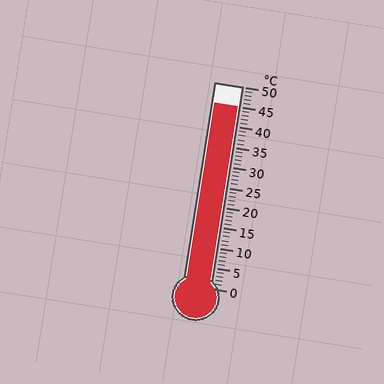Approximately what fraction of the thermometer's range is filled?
The thermometer is filled to approximately 90% of its range.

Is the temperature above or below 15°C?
The temperature is above 15°C.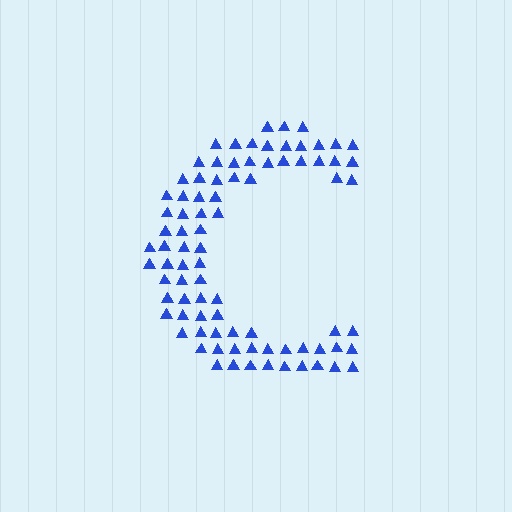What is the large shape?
The large shape is the letter C.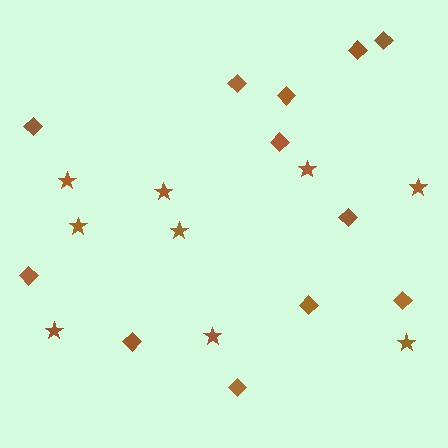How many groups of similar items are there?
There are 2 groups: one group of stars (9) and one group of diamonds (12).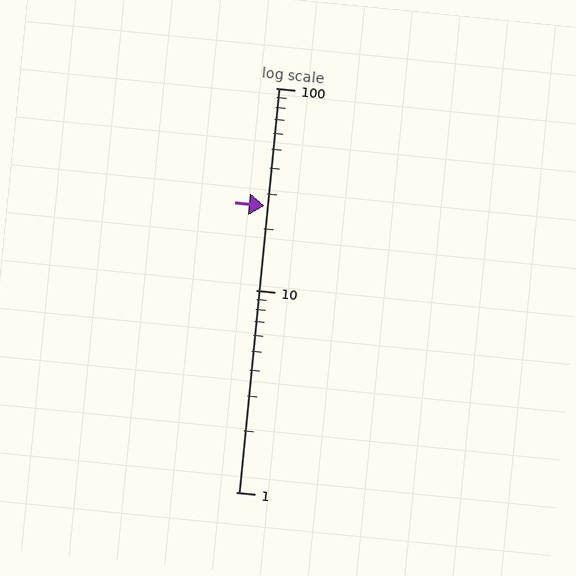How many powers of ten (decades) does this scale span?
The scale spans 2 decades, from 1 to 100.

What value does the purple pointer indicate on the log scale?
The pointer indicates approximately 26.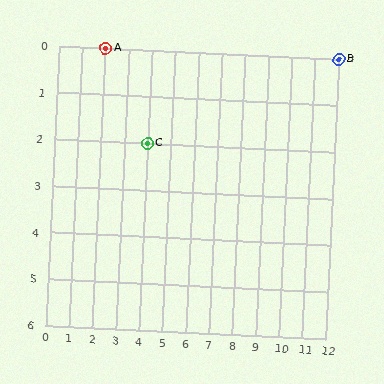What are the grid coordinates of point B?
Point B is at grid coordinates (12, 0).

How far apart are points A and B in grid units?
Points A and B are 10 columns apart.